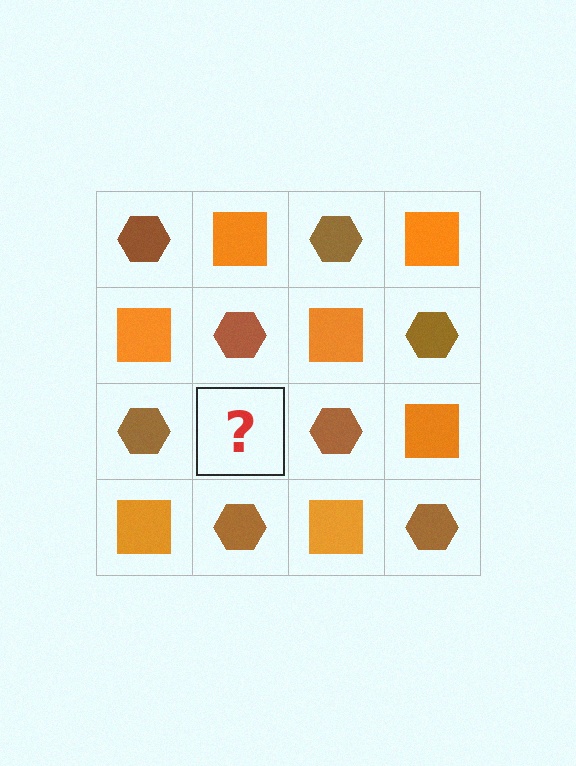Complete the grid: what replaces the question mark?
The question mark should be replaced with an orange square.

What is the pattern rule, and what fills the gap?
The rule is that it alternates brown hexagon and orange square in a checkerboard pattern. The gap should be filled with an orange square.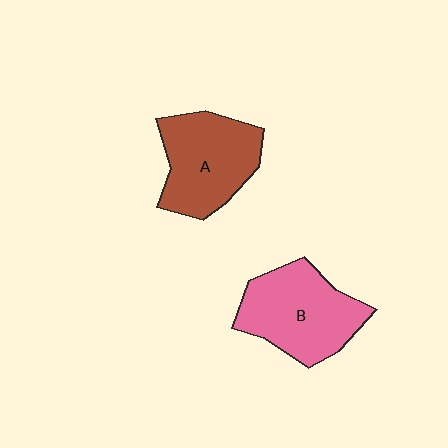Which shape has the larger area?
Shape B (pink).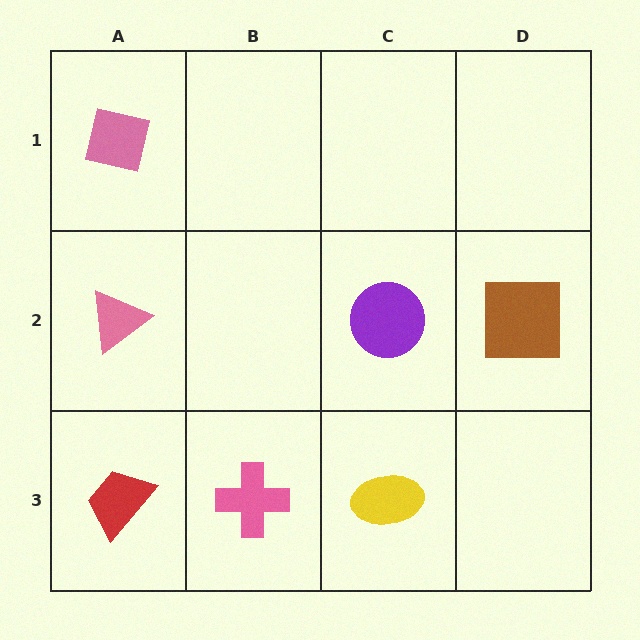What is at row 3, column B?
A pink cross.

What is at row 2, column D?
A brown square.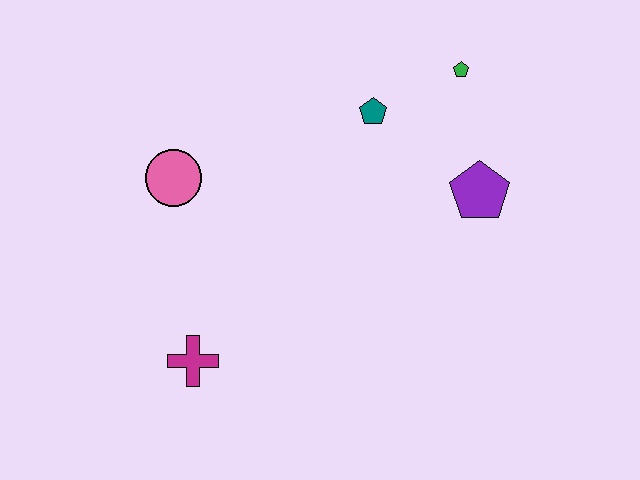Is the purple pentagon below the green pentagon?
Yes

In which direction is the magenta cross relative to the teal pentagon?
The magenta cross is below the teal pentagon.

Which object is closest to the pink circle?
The magenta cross is closest to the pink circle.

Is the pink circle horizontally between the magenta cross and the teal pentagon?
No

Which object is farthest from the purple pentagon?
The magenta cross is farthest from the purple pentagon.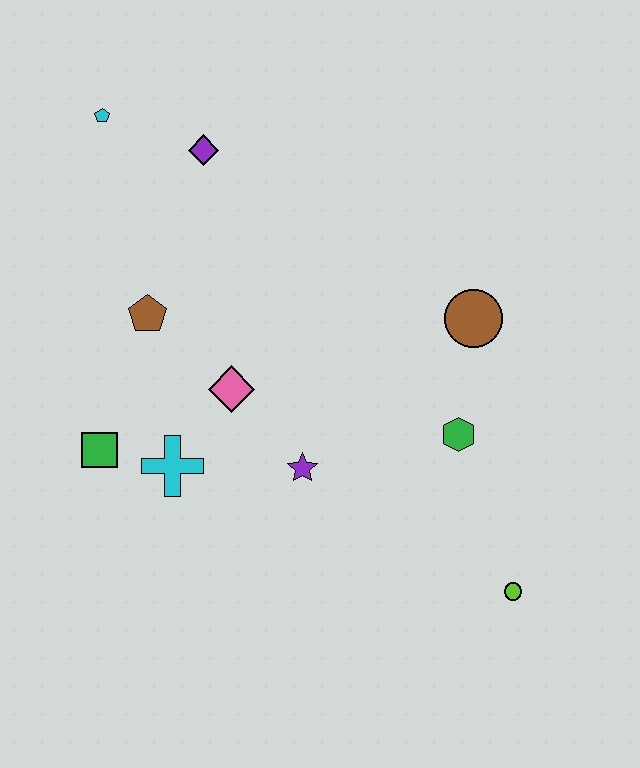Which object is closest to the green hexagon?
The brown circle is closest to the green hexagon.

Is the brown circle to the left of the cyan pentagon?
No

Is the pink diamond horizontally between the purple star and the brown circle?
No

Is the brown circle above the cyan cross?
Yes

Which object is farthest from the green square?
The lime circle is farthest from the green square.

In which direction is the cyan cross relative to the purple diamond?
The cyan cross is below the purple diamond.